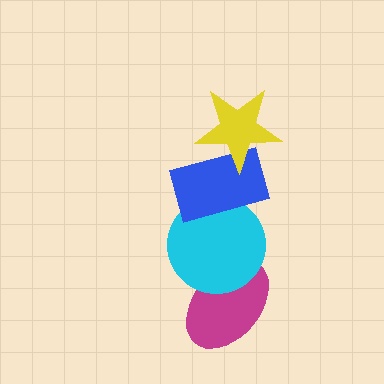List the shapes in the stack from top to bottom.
From top to bottom: the yellow star, the blue rectangle, the cyan circle, the magenta ellipse.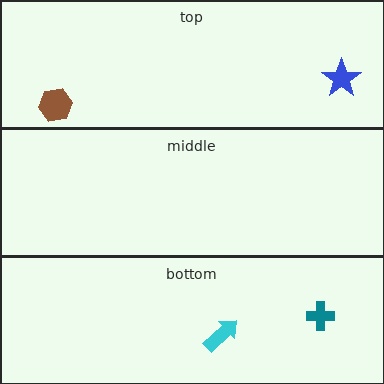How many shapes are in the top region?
2.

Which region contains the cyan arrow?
The bottom region.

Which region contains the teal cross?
The bottom region.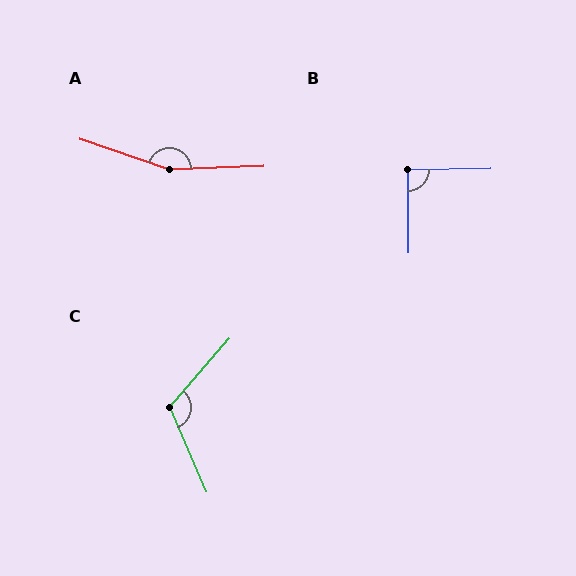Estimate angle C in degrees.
Approximately 116 degrees.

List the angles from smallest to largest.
B (91°), C (116°), A (159°).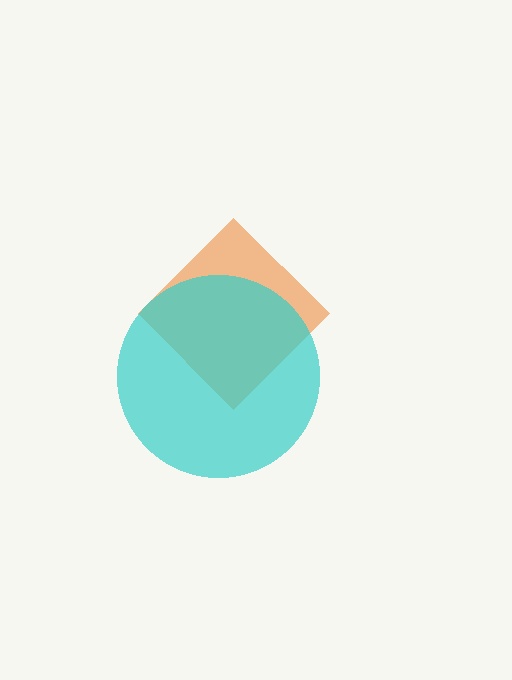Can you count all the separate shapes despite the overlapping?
Yes, there are 2 separate shapes.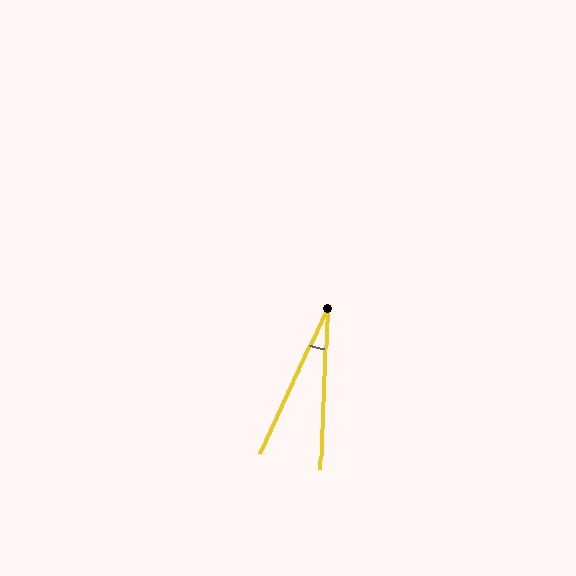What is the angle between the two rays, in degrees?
Approximately 22 degrees.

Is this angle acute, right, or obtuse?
It is acute.